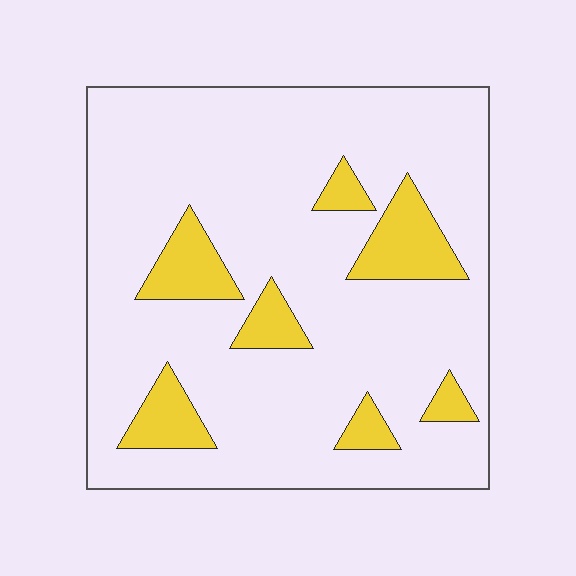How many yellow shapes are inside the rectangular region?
7.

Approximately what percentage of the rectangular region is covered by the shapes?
Approximately 15%.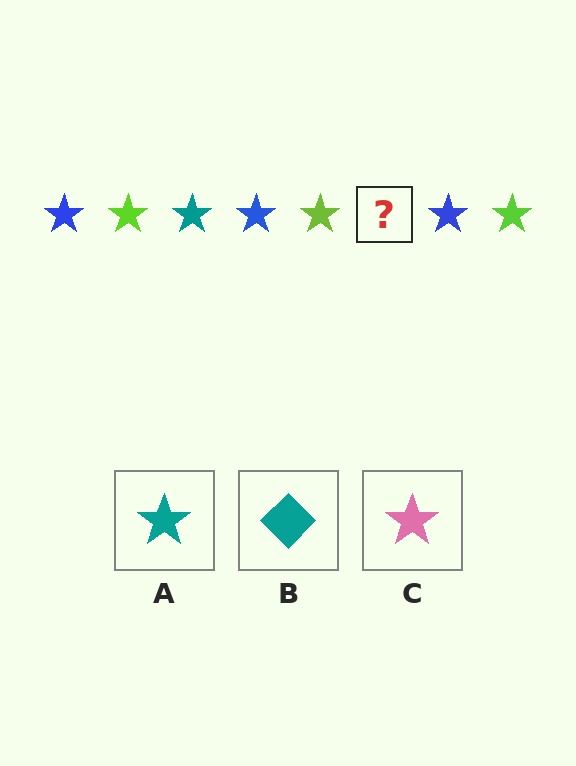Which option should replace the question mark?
Option A.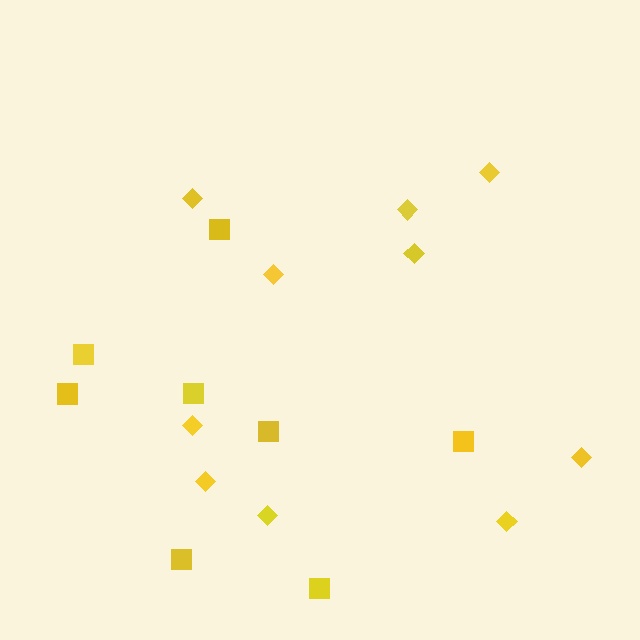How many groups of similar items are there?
There are 2 groups: one group of diamonds (10) and one group of squares (8).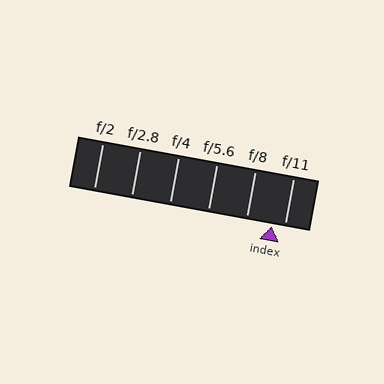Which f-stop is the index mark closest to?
The index mark is closest to f/11.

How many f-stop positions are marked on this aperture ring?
There are 6 f-stop positions marked.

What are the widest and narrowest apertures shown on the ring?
The widest aperture shown is f/2 and the narrowest is f/11.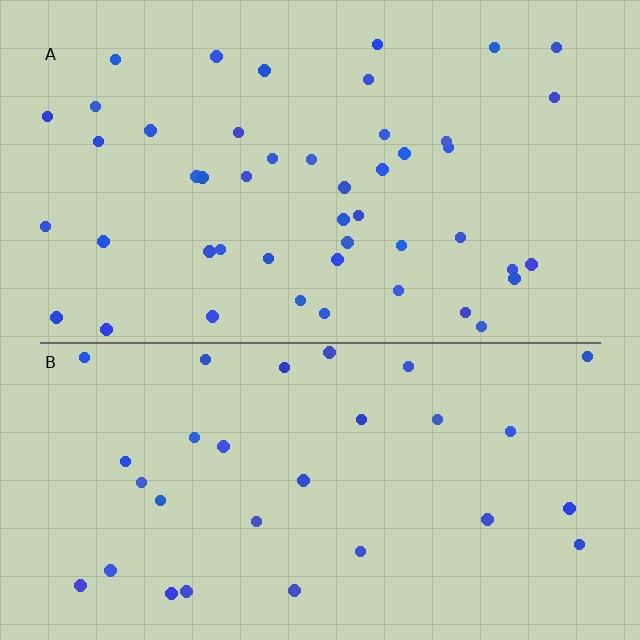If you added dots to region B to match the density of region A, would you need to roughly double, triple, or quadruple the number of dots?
Approximately double.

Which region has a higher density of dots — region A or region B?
A (the top).